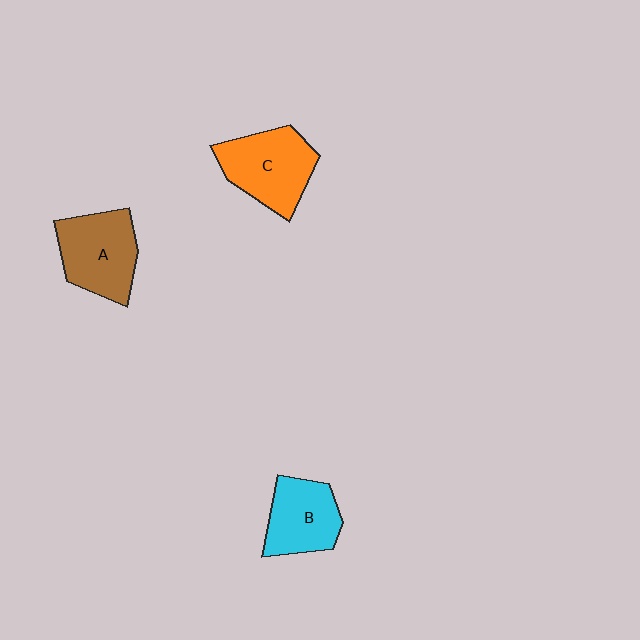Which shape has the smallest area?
Shape B (cyan).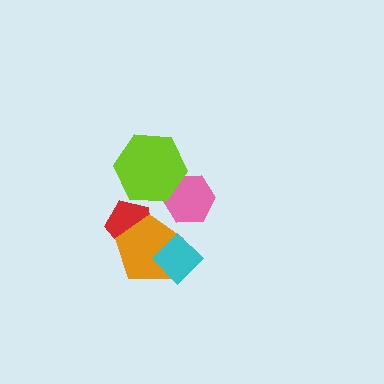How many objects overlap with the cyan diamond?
1 object overlaps with the cyan diamond.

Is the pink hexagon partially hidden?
Yes, it is partially covered by another shape.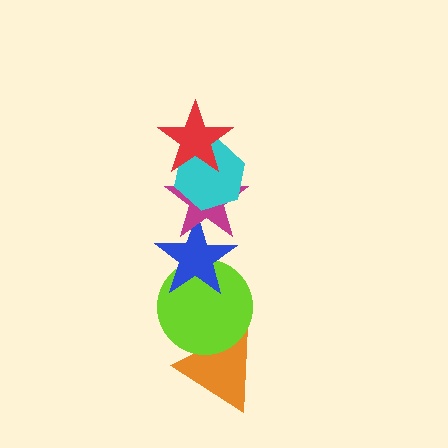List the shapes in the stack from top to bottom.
From top to bottom: the red star, the cyan hexagon, the magenta star, the blue star, the lime circle, the orange triangle.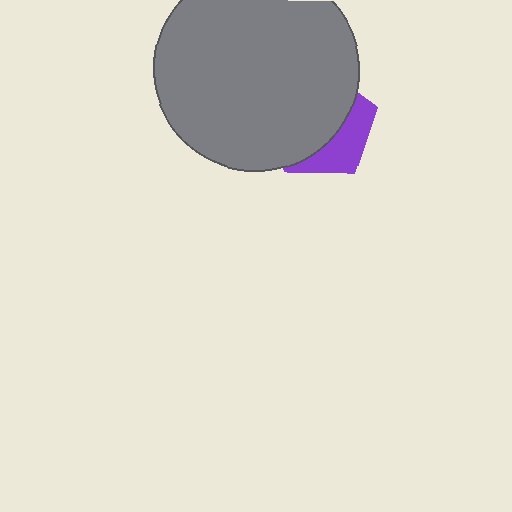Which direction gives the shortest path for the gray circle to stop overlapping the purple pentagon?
Moving toward the upper-left gives the shortest separation.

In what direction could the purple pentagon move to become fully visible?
The purple pentagon could move toward the lower-right. That would shift it out from behind the gray circle entirely.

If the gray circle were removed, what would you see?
You would see the complete purple pentagon.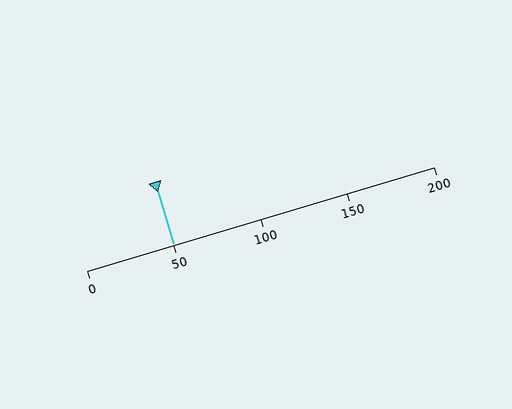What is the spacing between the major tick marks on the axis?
The major ticks are spaced 50 apart.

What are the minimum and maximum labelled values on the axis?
The axis runs from 0 to 200.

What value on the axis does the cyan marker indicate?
The marker indicates approximately 50.